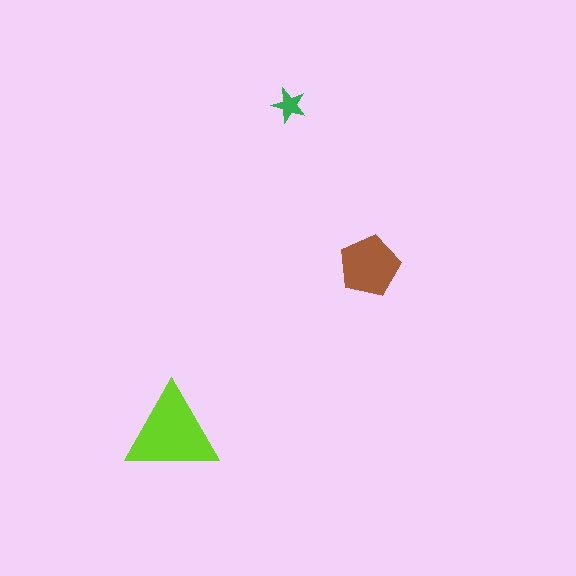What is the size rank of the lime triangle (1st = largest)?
1st.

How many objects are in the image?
There are 3 objects in the image.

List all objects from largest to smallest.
The lime triangle, the brown pentagon, the green star.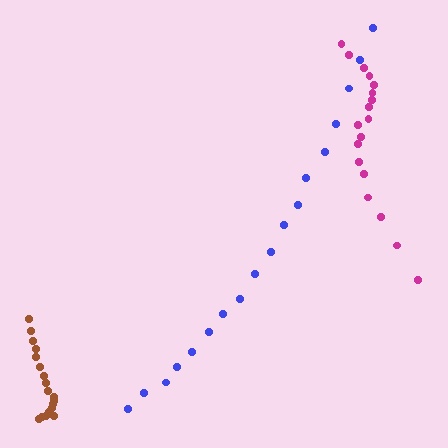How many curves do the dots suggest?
There are 3 distinct paths.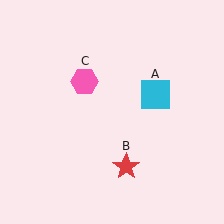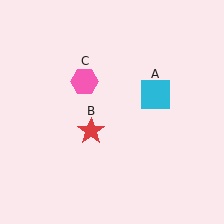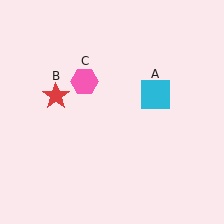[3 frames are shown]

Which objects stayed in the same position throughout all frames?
Cyan square (object A) and pink hexagon (object C) remained stationary.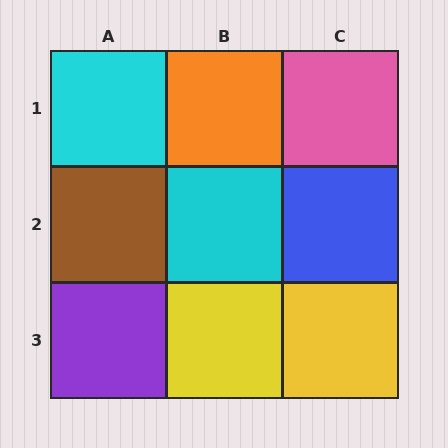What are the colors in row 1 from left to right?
Cyan, orange, pink.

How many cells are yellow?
2 cells are yellow.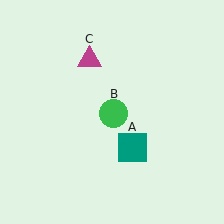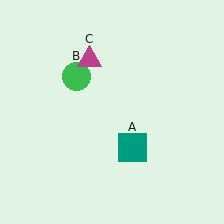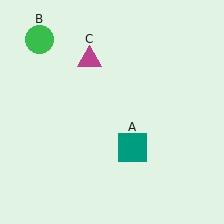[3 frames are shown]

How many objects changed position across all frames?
1 object changed position: green circle (object B).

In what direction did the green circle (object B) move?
The green circle (object B) moved up and to the left.